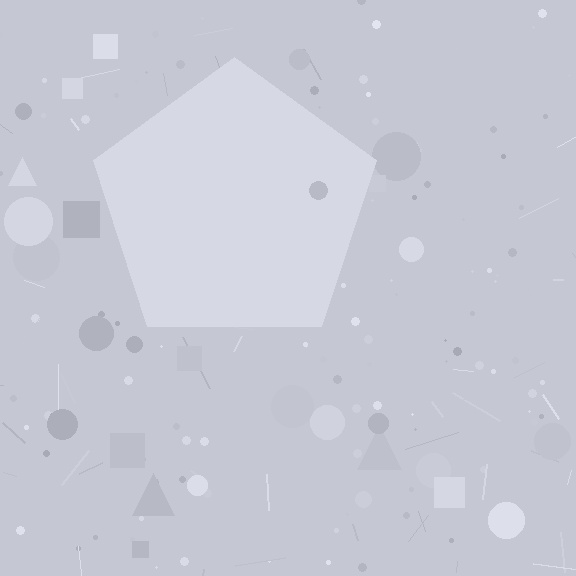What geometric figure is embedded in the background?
A pentagon is embedded in the background.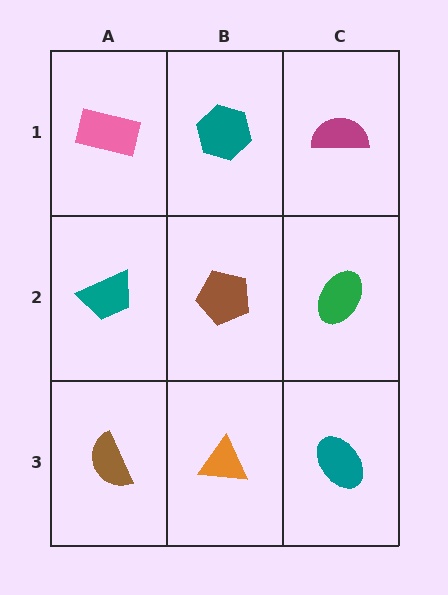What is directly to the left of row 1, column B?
A pink rectangle.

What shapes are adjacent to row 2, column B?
A teal hexagon (row 1, column B), an orange triangle (row 3, column B), a teal trapezoid (row 2, column A), a green ellipse (row 2, column C).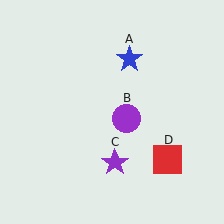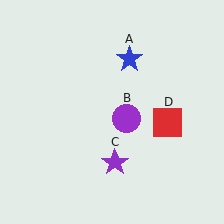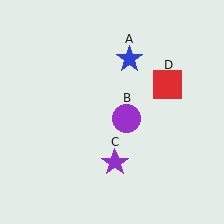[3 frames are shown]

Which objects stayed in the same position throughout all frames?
Blue star (object A) and purple circle (object B) and purple star (object C) remained stationary.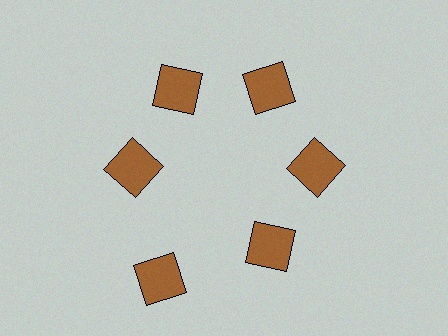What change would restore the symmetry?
The symmetry would be restored by moving it inward, back onto the ring so that all 6 squares sit at equal angles and equal distance from the center.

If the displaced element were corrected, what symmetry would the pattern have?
It would have 6-fold rotational symmetry — the pattern would map onto itself every 60 degrees.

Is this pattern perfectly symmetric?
No. The 6 brown squares are arranged in a ring, but one element near the 7 o'clock position is pushed outward from the center, breaking the 6-fold rotational symmetry.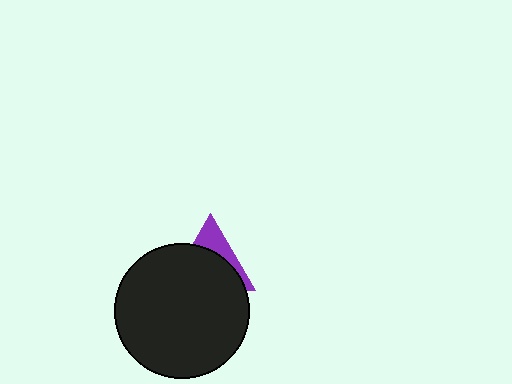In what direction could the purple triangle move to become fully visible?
The purple triangle could move up. That would shift it out from behind the black circle entirely.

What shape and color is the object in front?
The object in front is a black circle.